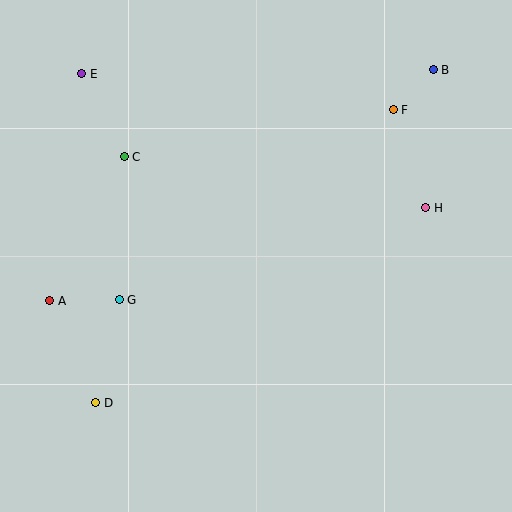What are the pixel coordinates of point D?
Point D is at (96, 403).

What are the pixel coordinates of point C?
Point C is at (124, 157).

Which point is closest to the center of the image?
Point G at (119, 300) is closest to the center.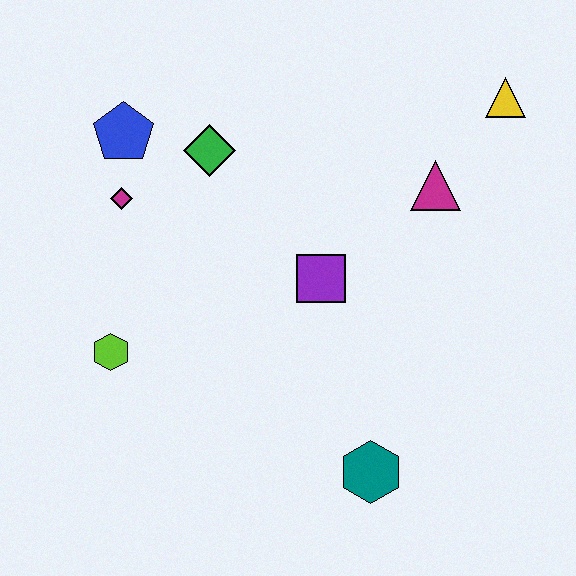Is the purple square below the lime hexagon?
No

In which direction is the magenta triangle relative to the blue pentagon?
The magenta triangle is to the right of the blue pentagon.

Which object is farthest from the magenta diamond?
The yellow triangle is farthest from the magenta diamond.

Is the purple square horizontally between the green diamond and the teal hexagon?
Yes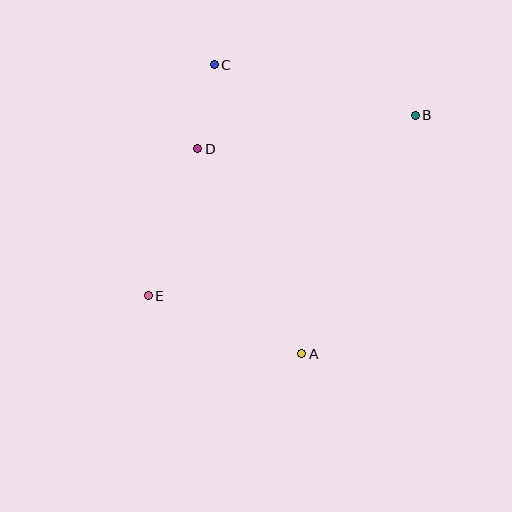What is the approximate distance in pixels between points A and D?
The distance between A and D is approximately 230 pixels.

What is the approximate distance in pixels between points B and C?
The distance between B and C is approximately 207 pixels.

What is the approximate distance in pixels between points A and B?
The distance between A and B is approximately 264 pixels.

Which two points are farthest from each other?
Points B and E are farthest from each other.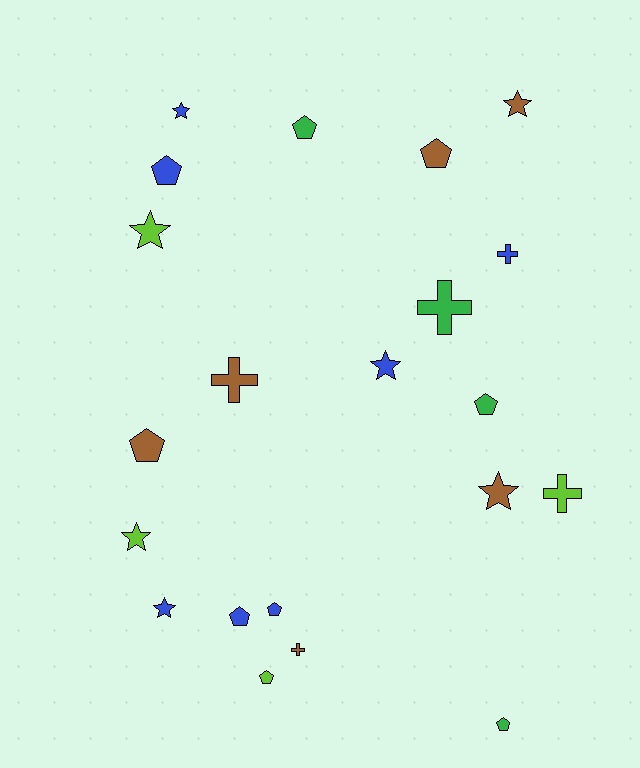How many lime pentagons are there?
There is 1 lime pentagon.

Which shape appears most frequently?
Pentagon, with 9 objects.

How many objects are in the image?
There are 21 objects.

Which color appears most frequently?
Blue, with 7 objects.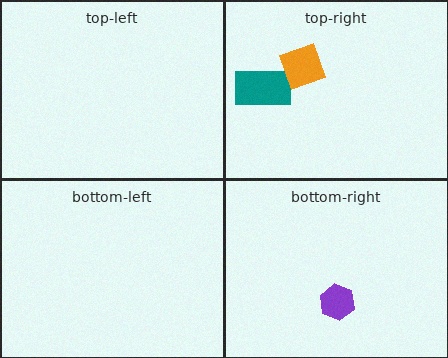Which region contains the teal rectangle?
The top-right region.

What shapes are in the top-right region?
The teal rectangle, the orange diamond.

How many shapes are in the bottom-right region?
1.